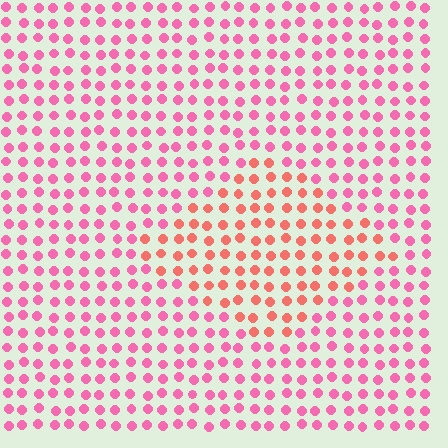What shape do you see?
I see a diamond.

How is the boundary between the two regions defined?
The boundary is defined purely by a slight shift in hue (about 33 degrees). Spacing, size, and orientation are identical on both sides.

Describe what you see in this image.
The image is filled with small pink elements in a uniform arrangement. A diamond-shaped region is visible where the elements are tinted to a slightly different hue, forming a subtle color boundary.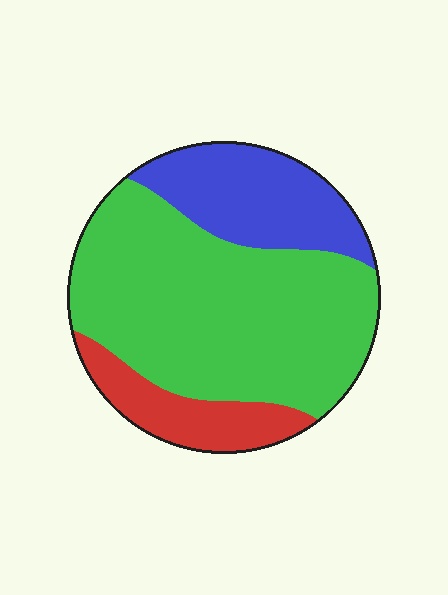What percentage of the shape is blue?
Blue covers around 25% of the shape.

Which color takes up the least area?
Red, at roughly 15%.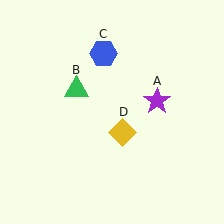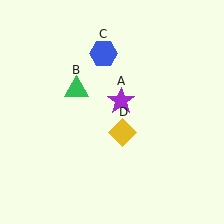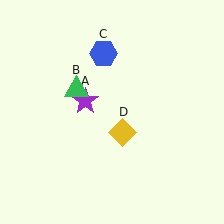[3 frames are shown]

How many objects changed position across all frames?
1 object changed position: purple star (object A).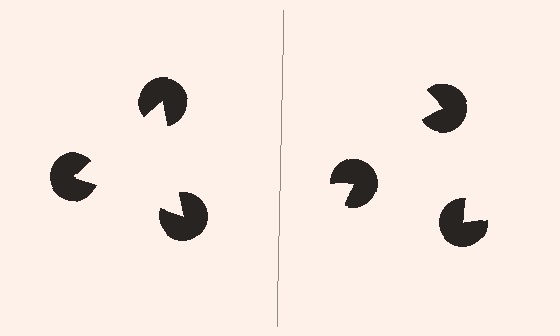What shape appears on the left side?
An illusory triangle.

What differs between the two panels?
The pac-man discs are positioned identically on both sides; only the wedge orientations differ. On the left they align to a triangle; on the right they are misaligned.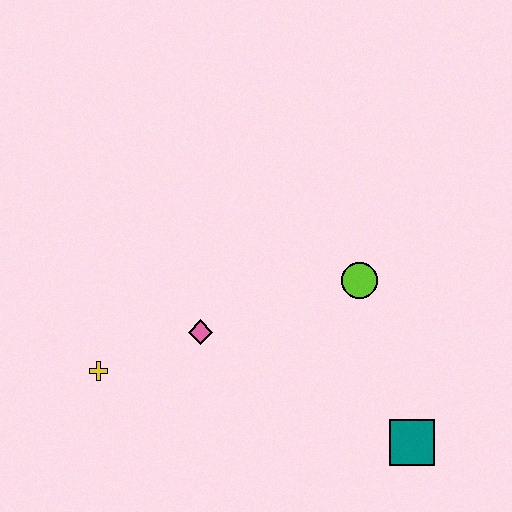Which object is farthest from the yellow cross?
The teal square is farthest from the yellow cross.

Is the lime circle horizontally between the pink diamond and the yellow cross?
No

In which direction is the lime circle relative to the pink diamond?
The lime circle is to the right of the pink diamond.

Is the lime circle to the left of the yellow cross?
No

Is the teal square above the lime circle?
No